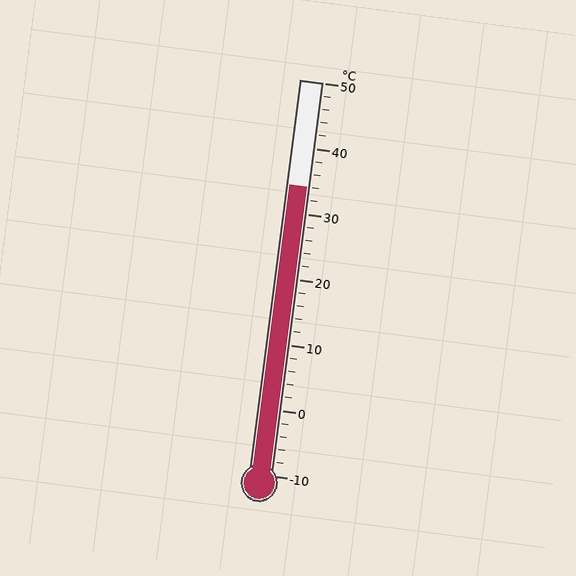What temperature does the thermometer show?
The thermometer shows approximately 34°C.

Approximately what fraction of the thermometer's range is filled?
The thermometer is filled to approximately 75% of its range.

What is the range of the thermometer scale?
The thermometer scale ranges from -10°C to 50°C.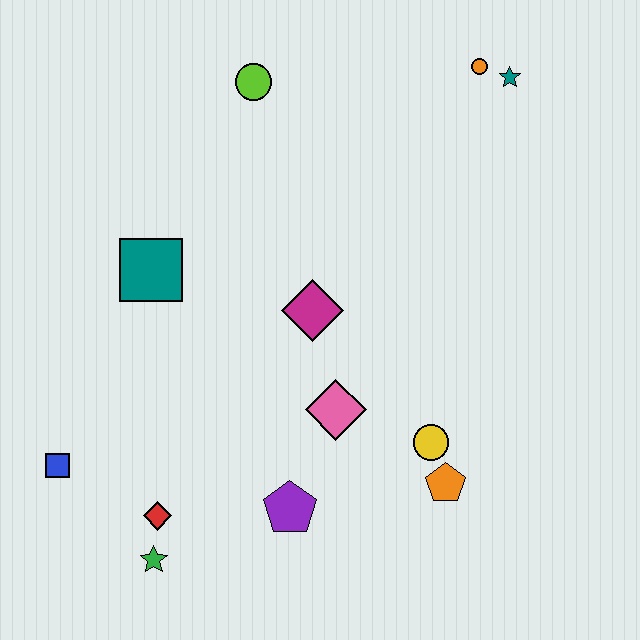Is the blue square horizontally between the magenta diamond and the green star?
No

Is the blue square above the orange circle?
No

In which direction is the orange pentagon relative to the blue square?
The orange pentagon is to the right of the blue square.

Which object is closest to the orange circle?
The teal star is closest to the orange circle.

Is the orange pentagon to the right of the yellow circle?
Yes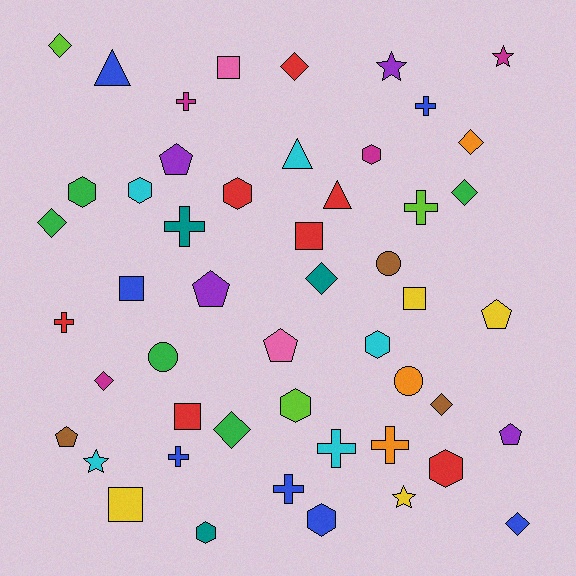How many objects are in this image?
There are 50 objects.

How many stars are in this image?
There are 4 stars.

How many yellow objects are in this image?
There are 4 yellow objects.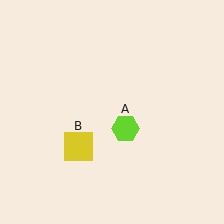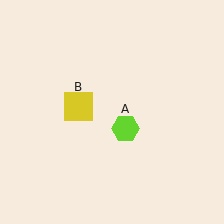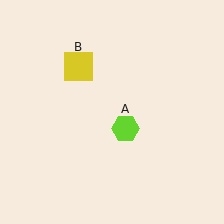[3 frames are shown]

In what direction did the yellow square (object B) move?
The yellow square (object B) moved up.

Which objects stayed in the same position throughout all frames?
Lime hexagon (object A) remained stationary.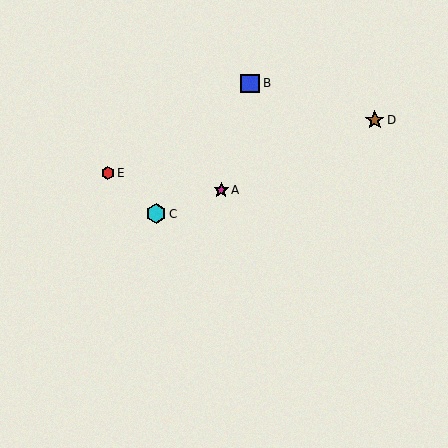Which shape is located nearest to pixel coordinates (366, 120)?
The brown star (labeled D) at (375, 120) is nearest to that location.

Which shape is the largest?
The cyan hexagon (labeled C) is the largest.